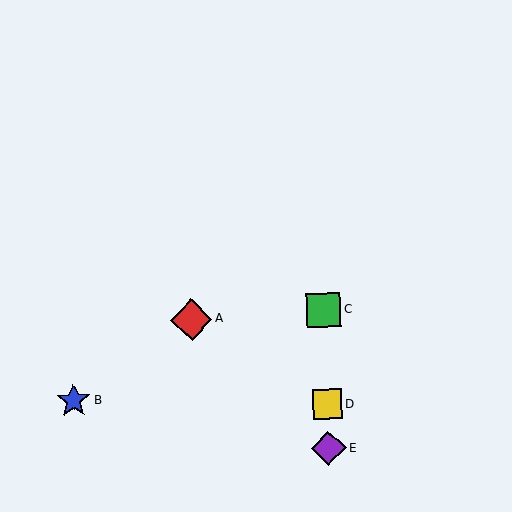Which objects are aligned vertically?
Objects C, D, E are aligned vertically.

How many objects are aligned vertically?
3 objects (C, D, E) are aligned vertically.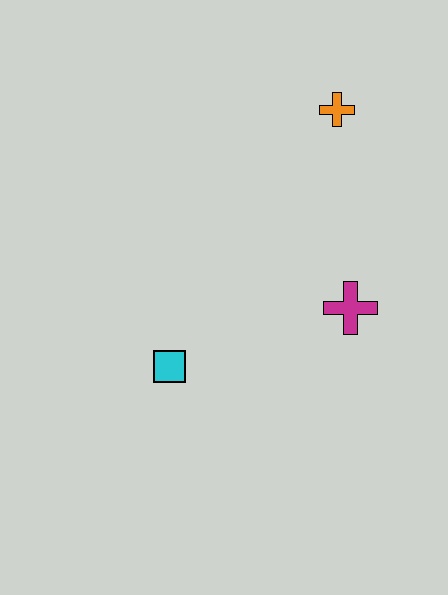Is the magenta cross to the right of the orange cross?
Yes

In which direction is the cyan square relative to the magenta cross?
The cyan square is to the left of the magenta cross.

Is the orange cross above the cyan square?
Yes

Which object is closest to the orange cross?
The magenta cross is closest to the orange cross.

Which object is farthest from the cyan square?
The orange cross is farthest from the cyan square.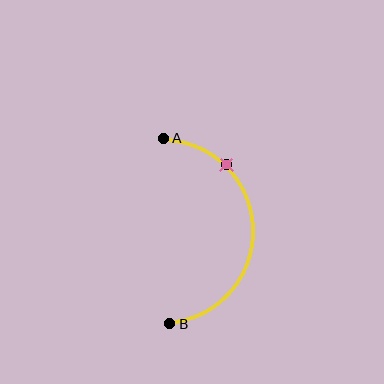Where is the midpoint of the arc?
The arc midpoint is the point on the curve farthest from the straight line joining A and B. It sits to the right of that line.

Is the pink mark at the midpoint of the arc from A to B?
No. The pink mark lies on the arc but is closer to endpoint A. The arc midpoint would be at the point on the curve equidistant along the arc from both A and B.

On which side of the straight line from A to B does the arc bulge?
The arc bulges to the right of the straight line connecting A and B.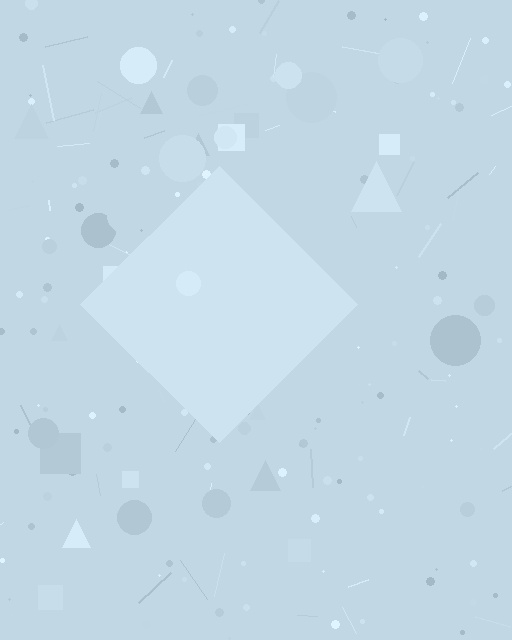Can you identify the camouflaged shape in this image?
The camouflaged shape is a diamond.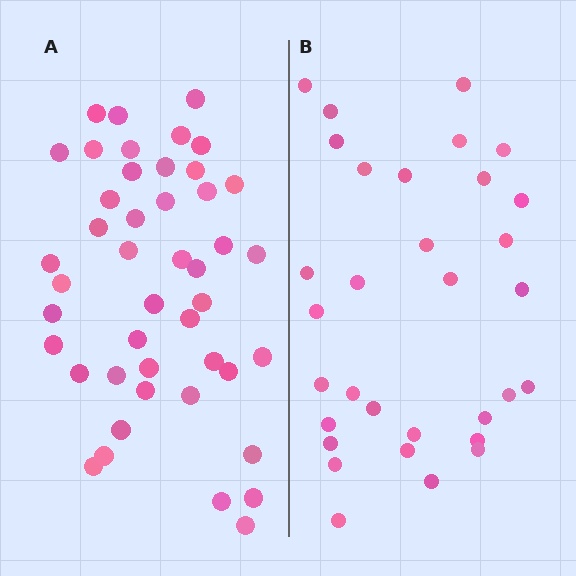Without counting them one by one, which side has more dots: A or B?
Region A (the left region) has more dots.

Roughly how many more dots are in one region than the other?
Region A has approximately 15 more dots than region B.